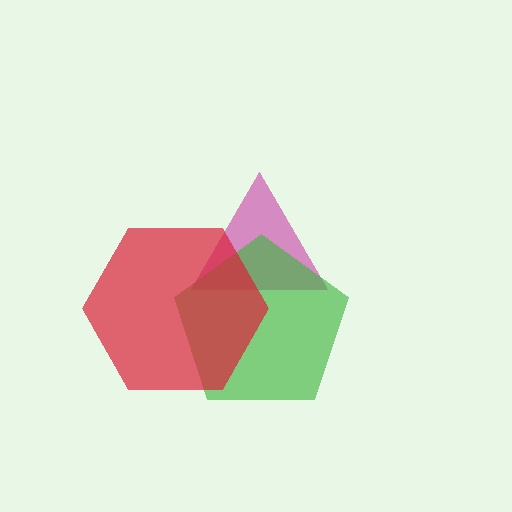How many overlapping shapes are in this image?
There are 3 overlapping shapes in the image.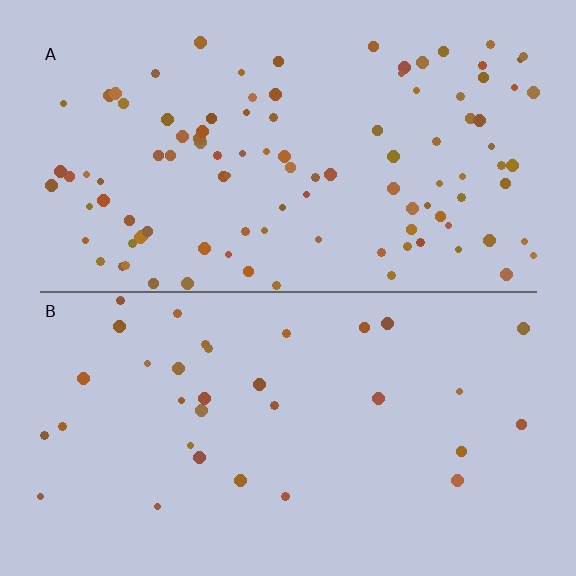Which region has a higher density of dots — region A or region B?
A (the top).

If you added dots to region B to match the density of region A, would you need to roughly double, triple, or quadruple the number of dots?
Approximately triple.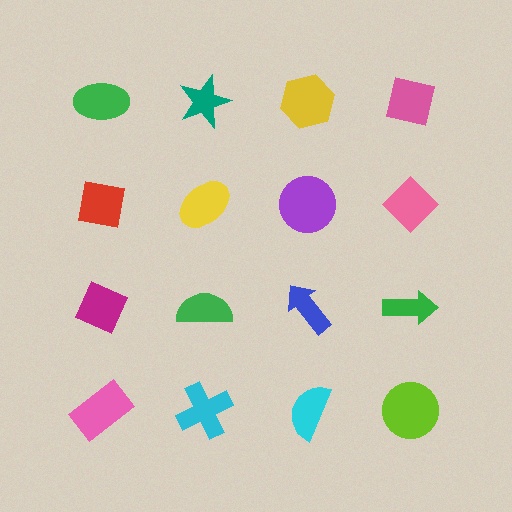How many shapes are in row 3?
4 shapes.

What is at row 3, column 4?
A green arrow.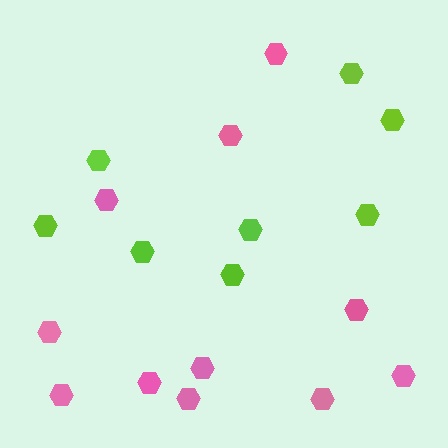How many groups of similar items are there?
There are 2 groups: one group of pink hexagons (11) and one group of lime hexagons (8).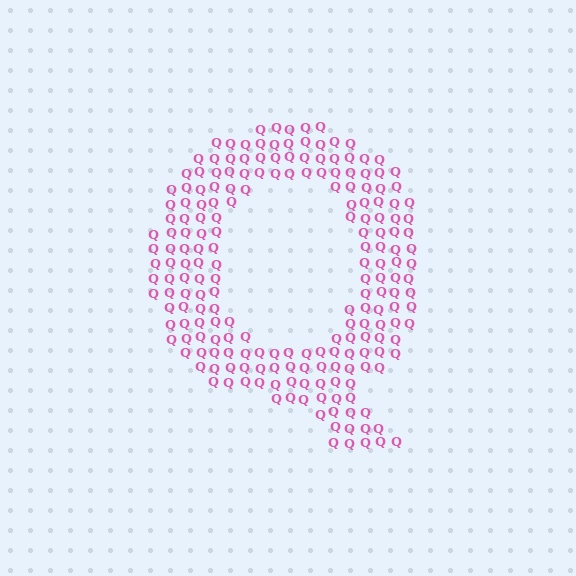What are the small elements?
The small elements are letter Q's.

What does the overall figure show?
The overall figure shows the letter Q.